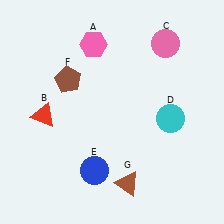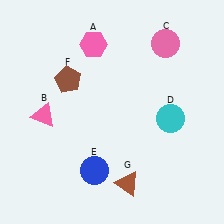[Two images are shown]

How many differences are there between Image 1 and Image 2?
There is 1 difference between the two images.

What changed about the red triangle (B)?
In Image 1, B is red. In Image 2, it changed to pink.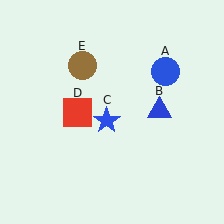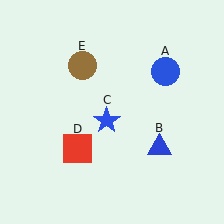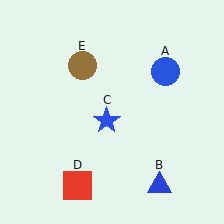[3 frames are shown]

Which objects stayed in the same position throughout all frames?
Blue circle (object A) and blue star (object C) and brown circle (object E) remained stationary.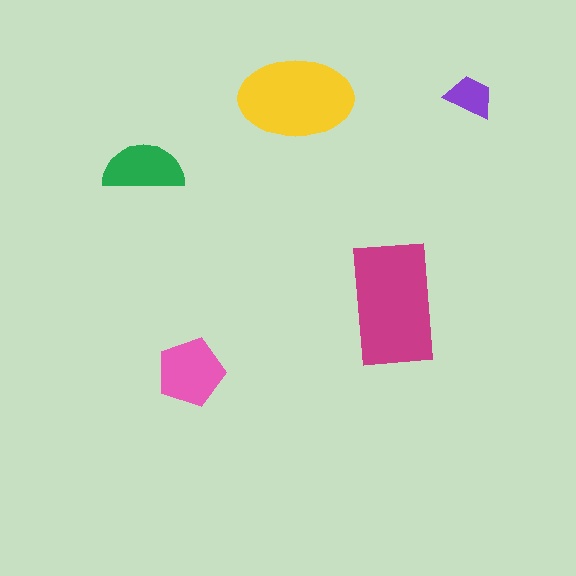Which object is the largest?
The magenta rectangle.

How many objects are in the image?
There are 5 objects in the image.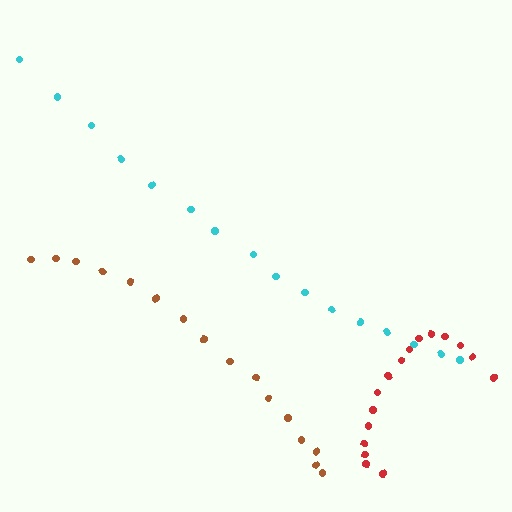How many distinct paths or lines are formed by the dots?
There are 3 distinct paths.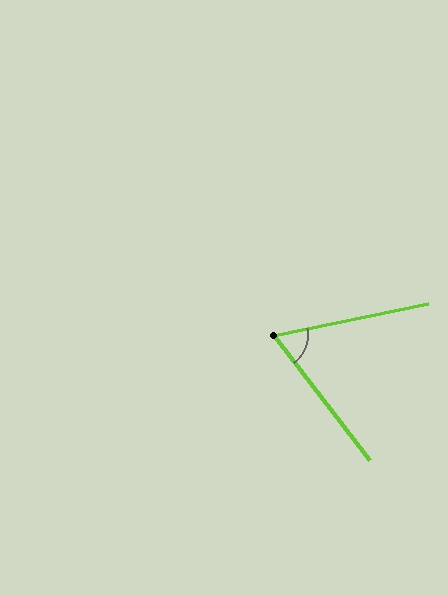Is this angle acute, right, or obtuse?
It is acute.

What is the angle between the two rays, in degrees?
Approximately 64 degrees.